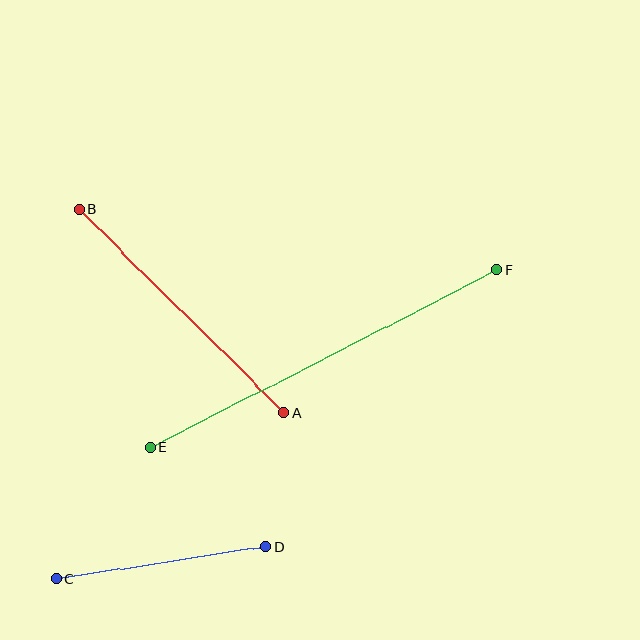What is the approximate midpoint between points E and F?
The midpoint is at approximately (324, 358) pixels.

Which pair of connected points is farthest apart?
Points E and F are farthest apart.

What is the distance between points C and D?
The distance is approximately 212 pixels.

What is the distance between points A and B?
The distance is approximately 289 pixels.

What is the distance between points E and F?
The distance is approximately 390 pixels.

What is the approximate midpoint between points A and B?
The midpoint is at approximately (181, 311) pixels.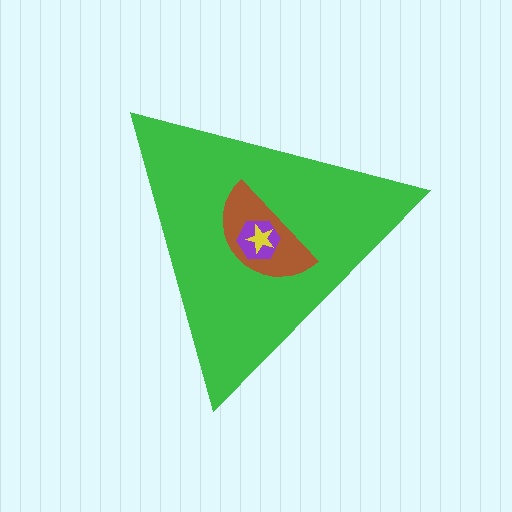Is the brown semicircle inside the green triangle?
Yes.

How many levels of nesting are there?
4.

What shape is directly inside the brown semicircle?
The purple hexagon.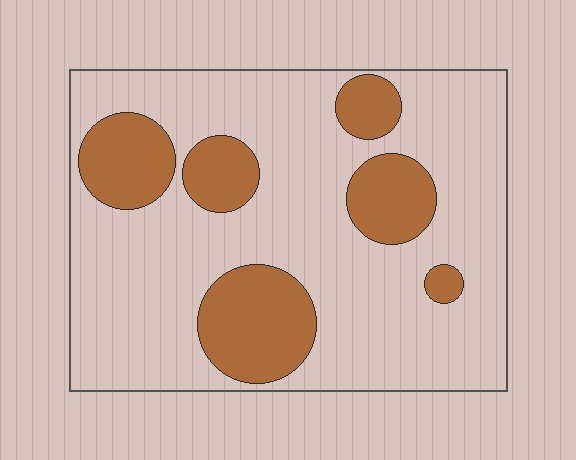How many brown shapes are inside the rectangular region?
6.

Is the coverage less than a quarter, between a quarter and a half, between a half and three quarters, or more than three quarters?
Less than a quarter.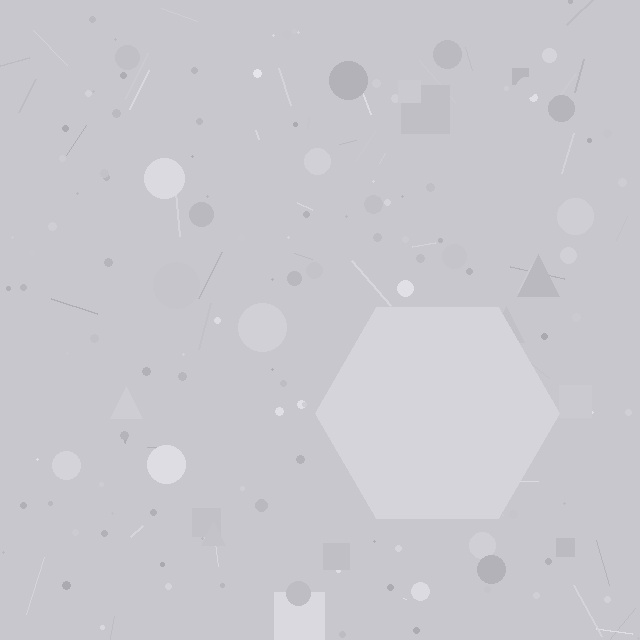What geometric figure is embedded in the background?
A hexagon is embedded in the background.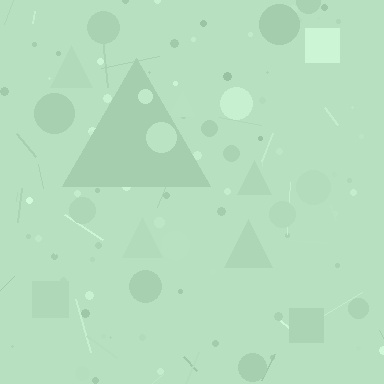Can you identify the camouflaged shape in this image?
The camouflaged shape is a triangle.